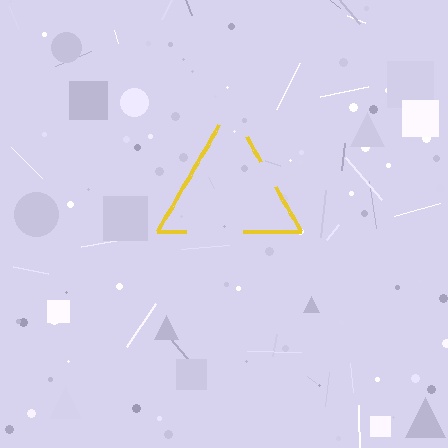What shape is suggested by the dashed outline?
The dashed outline suggests a triangle.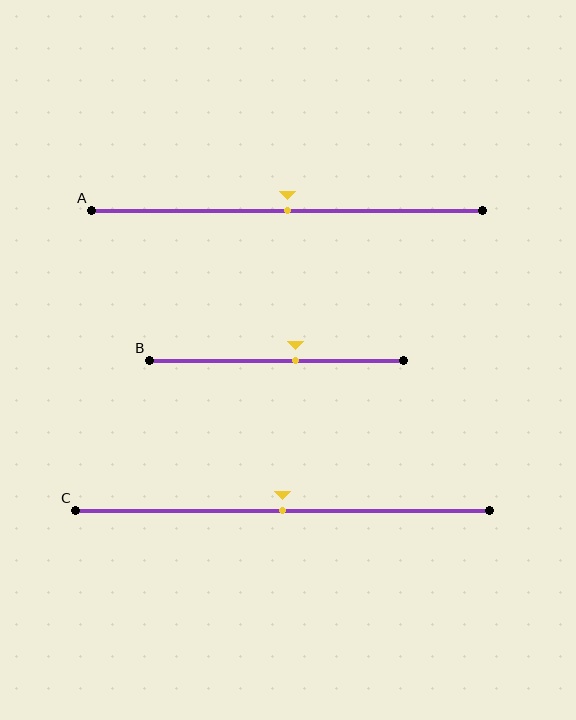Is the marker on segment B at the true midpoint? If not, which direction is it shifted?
No, the marker on segment B is shifted to the right by about 7% of the segment length.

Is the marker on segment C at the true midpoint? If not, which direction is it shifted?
Yes, the marker on segment C is at the true midpoint.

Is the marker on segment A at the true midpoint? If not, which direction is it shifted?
Yes, the marker on segment A is at the true midpoint.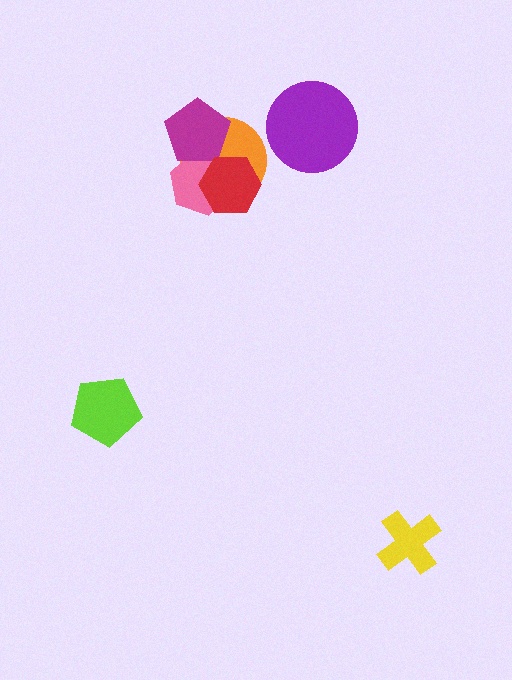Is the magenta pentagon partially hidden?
No, no other shape covers it.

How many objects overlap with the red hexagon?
2 objects overlap with the red hexagon.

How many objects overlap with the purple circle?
0 objects overlap with the purple circle.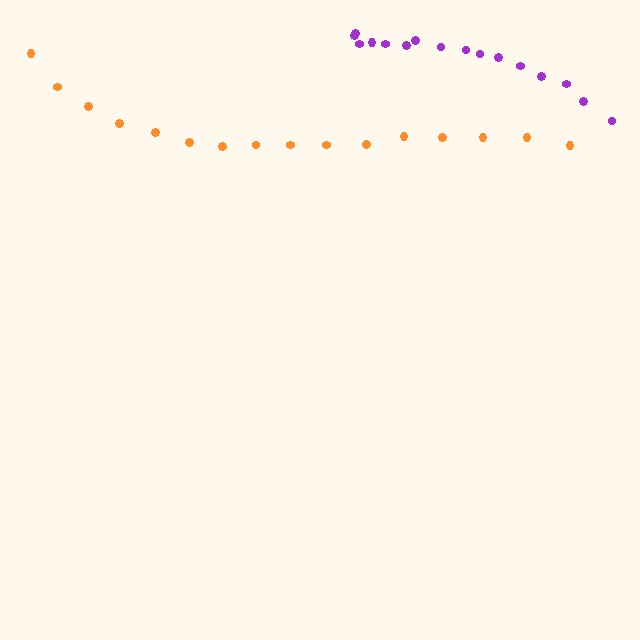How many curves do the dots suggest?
There are 2 distinct paths.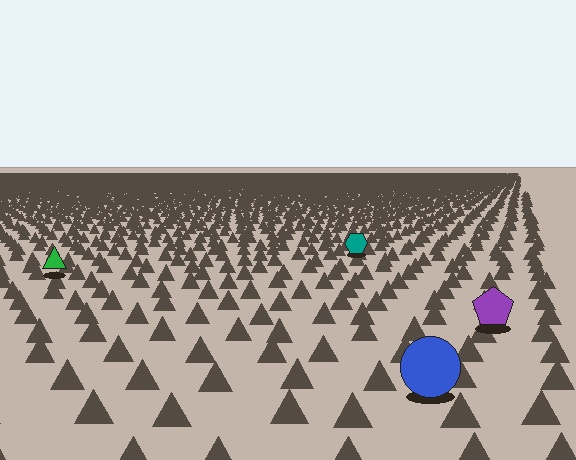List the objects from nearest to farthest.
From nearest to farthest: the blue circle, the purple pentagon, the green triangle, the teal hexagon.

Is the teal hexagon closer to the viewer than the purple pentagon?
No. The purple pentagon is closer — you can tell from the texture gradient: the ground texture is coarser near it.